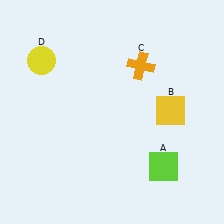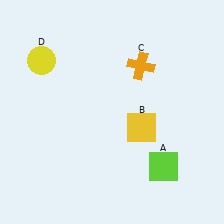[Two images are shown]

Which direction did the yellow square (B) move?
The yellow square (B) moved left.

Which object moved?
The yellow square (B) moved left.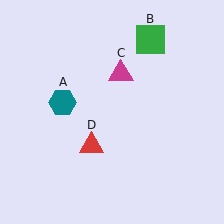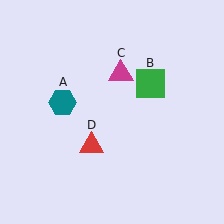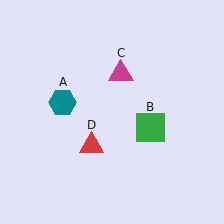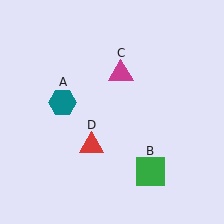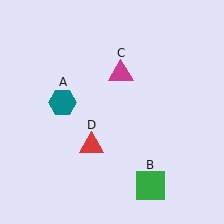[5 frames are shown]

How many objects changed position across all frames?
1 object changed position: green square (object B).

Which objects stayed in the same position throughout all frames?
Teal hexagon (object A) and magenta triangle (object C) and red triangle (object D) remained stationary.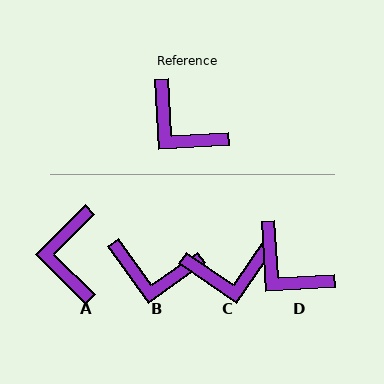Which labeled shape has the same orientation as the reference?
D.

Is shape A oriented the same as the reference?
No, it is off by about 48 degrees.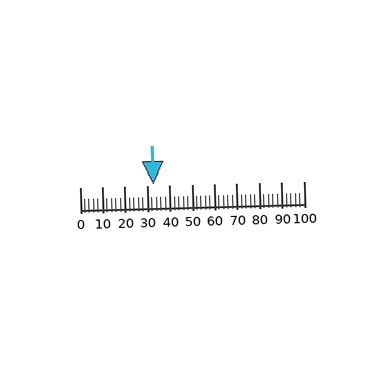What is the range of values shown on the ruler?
The ruler shows values from 0 to 100.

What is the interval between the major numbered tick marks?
The major tick marks are spaced 10 units apart.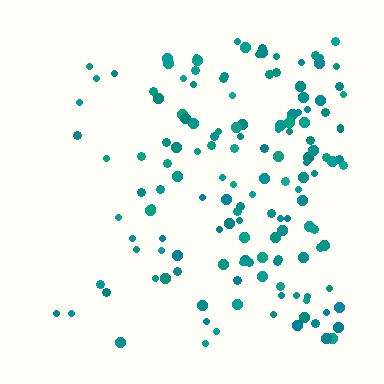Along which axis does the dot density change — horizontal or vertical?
Horizontal.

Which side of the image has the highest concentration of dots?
The right.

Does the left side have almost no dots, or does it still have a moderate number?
Still a moderate number, just noticeably fewer than the right.